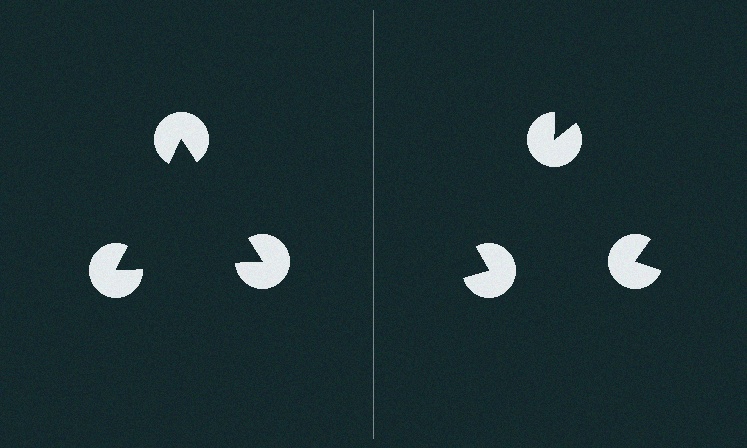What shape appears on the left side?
An illusory triangle.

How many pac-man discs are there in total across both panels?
6 — 3 on each side.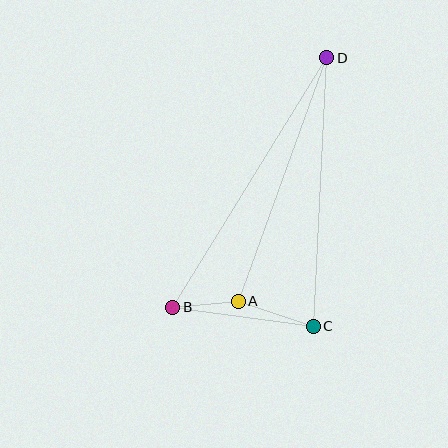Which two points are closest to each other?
Points A and B are closest to each other.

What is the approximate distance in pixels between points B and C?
The distance between B and C is approximately 142 pixels.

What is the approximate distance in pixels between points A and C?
The distance between A and C is approximately 79 pixels.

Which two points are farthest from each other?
Points B and D are farthest from each other.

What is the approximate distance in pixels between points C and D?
The distance between C and D is approximately 268 pixels.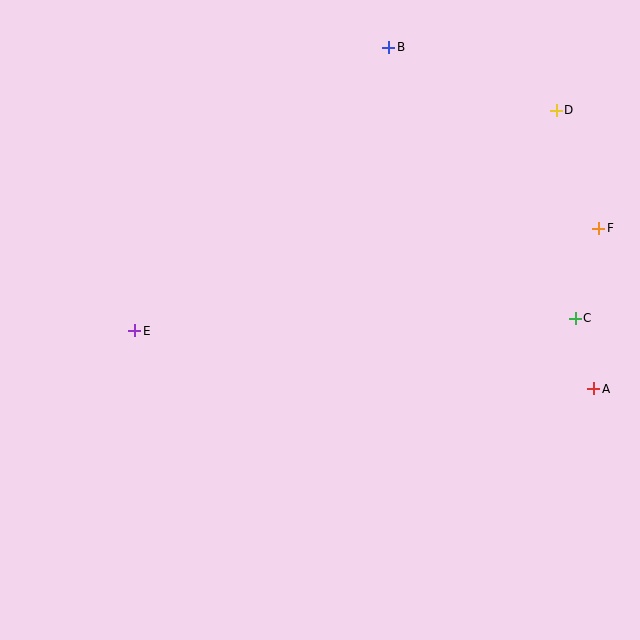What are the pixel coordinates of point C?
Point C is at (575, 318).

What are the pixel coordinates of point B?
Point B is at (389, 47).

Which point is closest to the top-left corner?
Point E is closest to the top-left corner.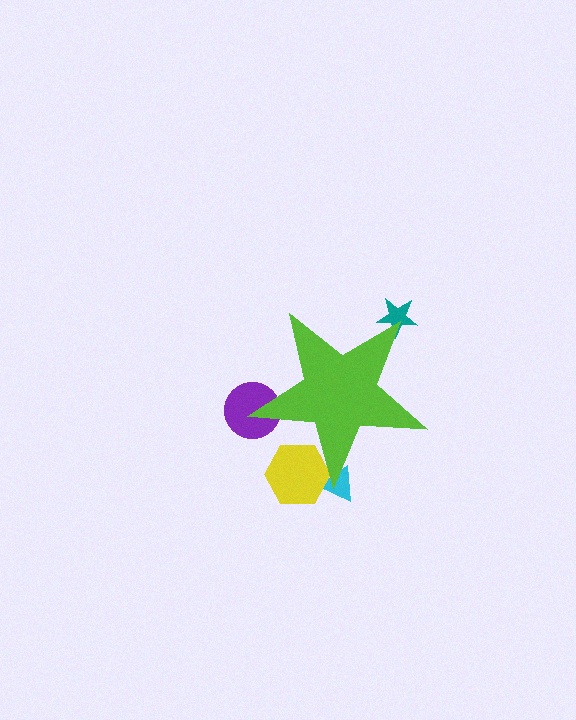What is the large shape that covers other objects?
A lime star.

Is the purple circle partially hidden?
Yes, the purple circle is partially hidden behind the lime star.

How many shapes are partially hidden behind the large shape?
4 shapes are partially hidden.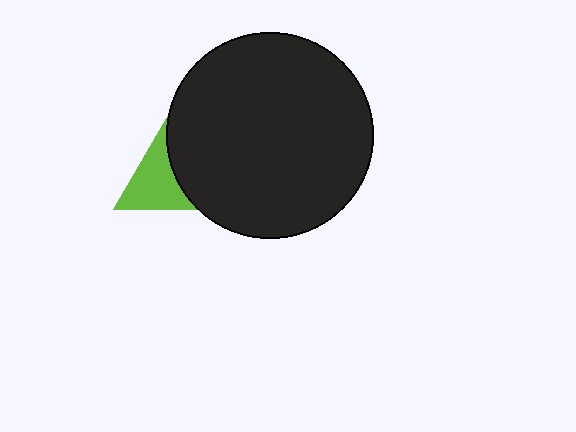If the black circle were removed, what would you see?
You would see the complete lime triangle.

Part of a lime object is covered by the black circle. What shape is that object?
It is a triangle.